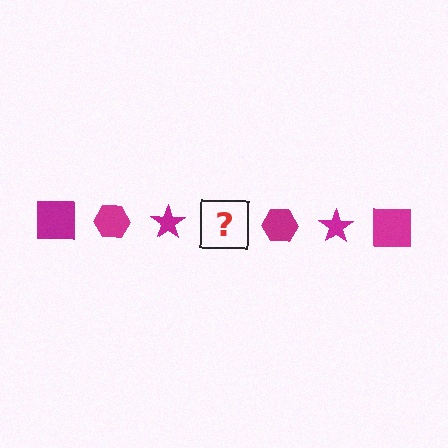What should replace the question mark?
The question mark should be replaced with a magenta square.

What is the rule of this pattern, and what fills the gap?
The rule is that the pattern cycles through square, hexagon, star shapes in magenta. The gap should be filled with a magenta square.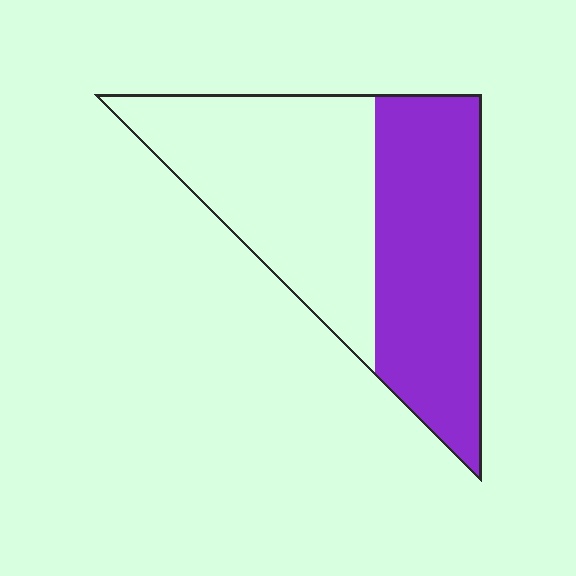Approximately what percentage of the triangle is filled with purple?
Approximately 45%.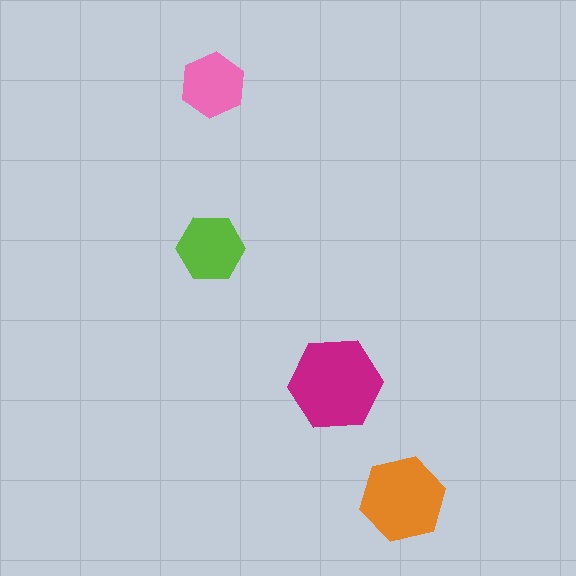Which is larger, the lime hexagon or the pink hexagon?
The lime one.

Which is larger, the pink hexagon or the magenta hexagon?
The magenta one.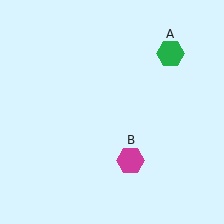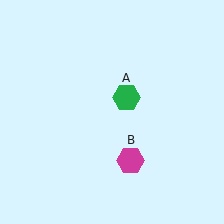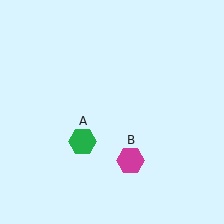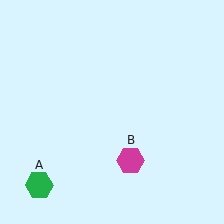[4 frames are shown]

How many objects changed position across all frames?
1 object changed position: green hexagon (object A).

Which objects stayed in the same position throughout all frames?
Magenta hexagon (object B) remained stationary.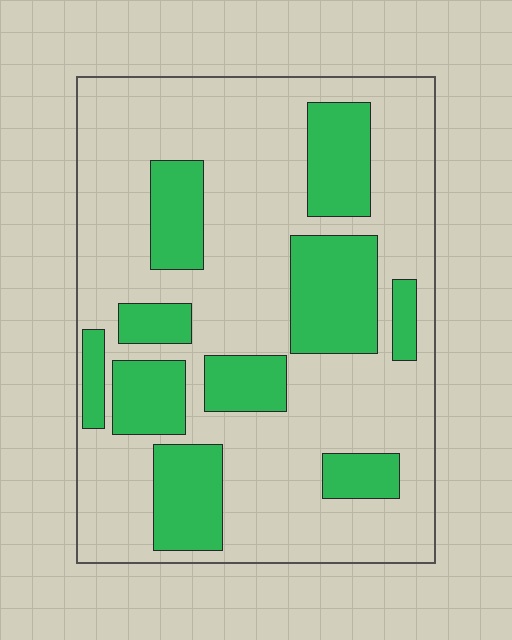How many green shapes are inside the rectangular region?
10.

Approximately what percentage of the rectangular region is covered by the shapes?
Approximately 30%.